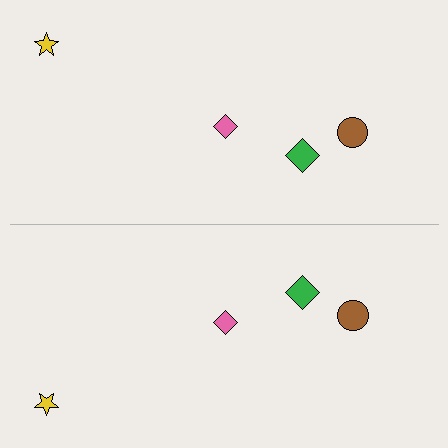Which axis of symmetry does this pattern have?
The pattern has a horizontal axis of symmetry running through the center of the image.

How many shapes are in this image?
There are 8 shapes in this image.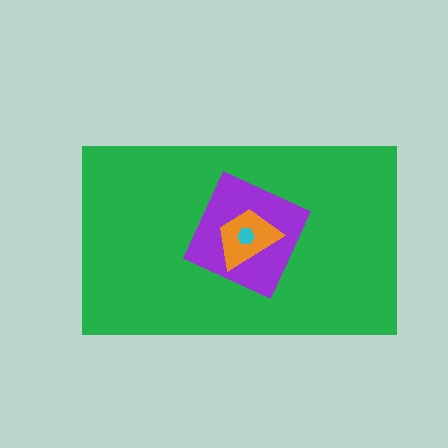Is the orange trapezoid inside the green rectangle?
Yes.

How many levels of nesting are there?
4.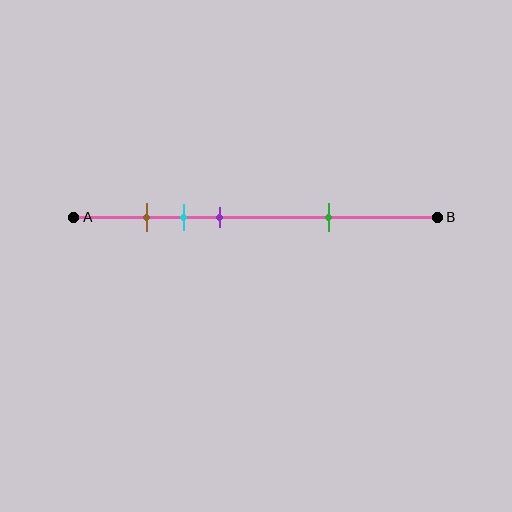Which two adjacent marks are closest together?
The brown and cyan marks are the closest adjacent pair.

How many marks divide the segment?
There are 4 marks dividing the segment.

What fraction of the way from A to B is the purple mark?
The purple mark is approximately 40% (0.4) of the way from A to B.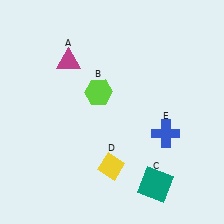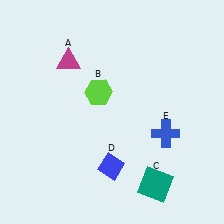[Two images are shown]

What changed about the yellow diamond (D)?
In Image 1, D is yellow. In Image 2, it changed to blue.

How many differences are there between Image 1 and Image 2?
There is 1 difference between the two images.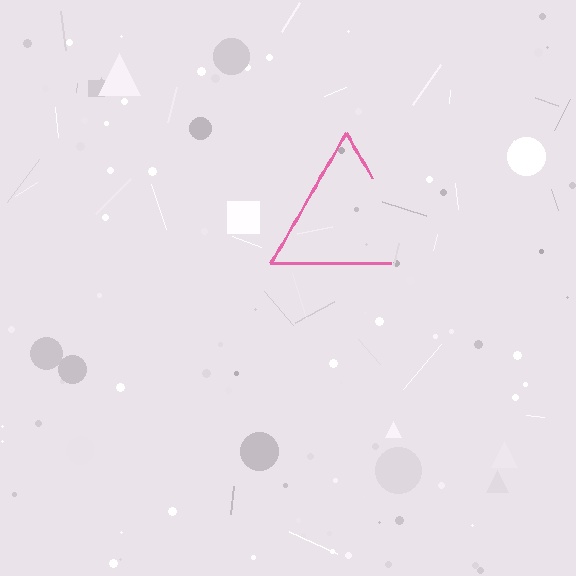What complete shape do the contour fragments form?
The contour fragments form a triangle.